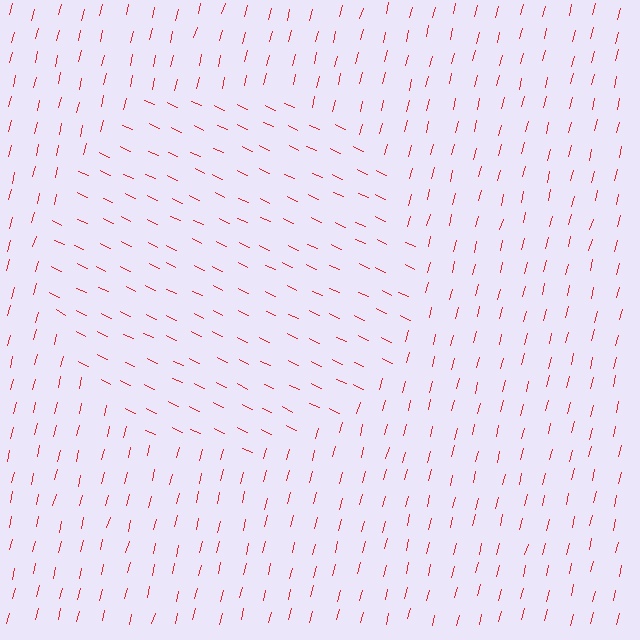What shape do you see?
I see a circle.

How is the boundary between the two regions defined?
The boundary is defined purely by a change in line orientation (approximately 79 degrees difference). All lines are the same color and thickness.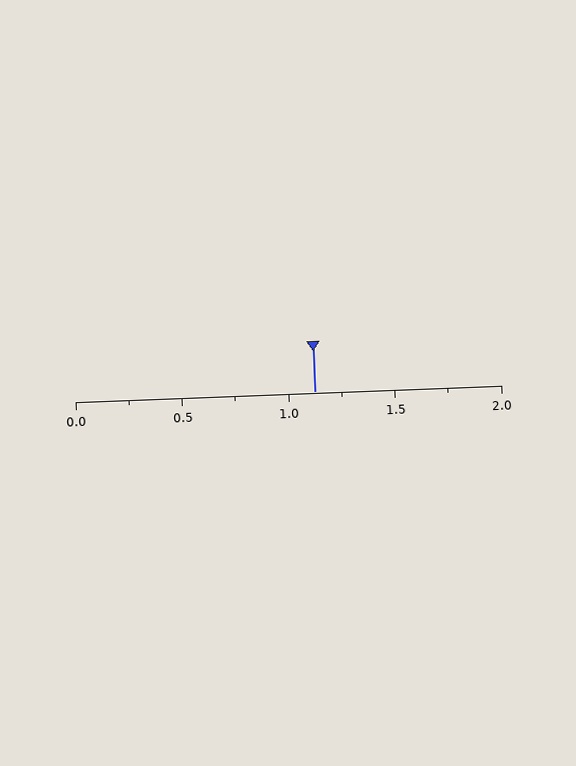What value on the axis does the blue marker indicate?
The marker indicates approximately 1.12.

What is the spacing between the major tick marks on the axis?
The major ticks are spaced 0.5 apart.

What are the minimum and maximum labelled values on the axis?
The axis runs from 0.0 to 2.0.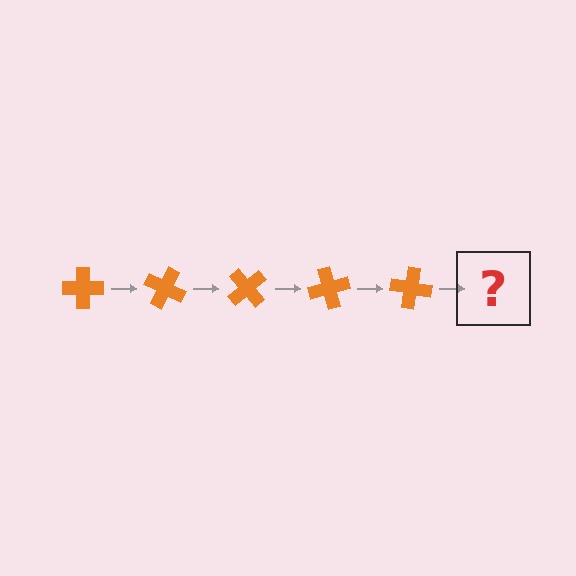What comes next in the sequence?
The next element should be an orange cross rotated 125 degrees.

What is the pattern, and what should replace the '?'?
The pattern is that the cross rotates 25 degrees each step. The '?' should be an orange cross rotated 125 degrees.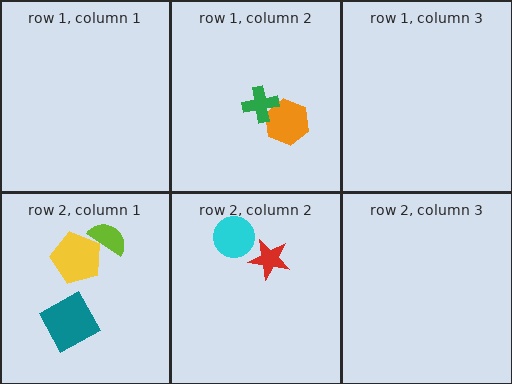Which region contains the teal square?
The row 2, column 1 region.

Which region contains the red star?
The row 2, column 2 region.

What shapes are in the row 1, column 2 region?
The orange hexagon, the green cross.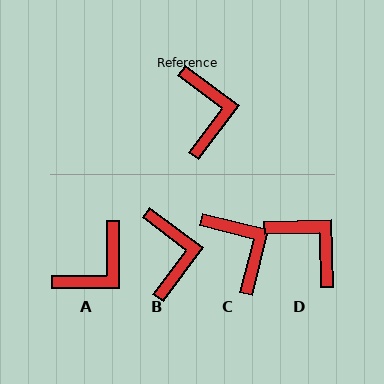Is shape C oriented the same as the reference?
No, it is off by about 23 degrees.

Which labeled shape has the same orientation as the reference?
B.